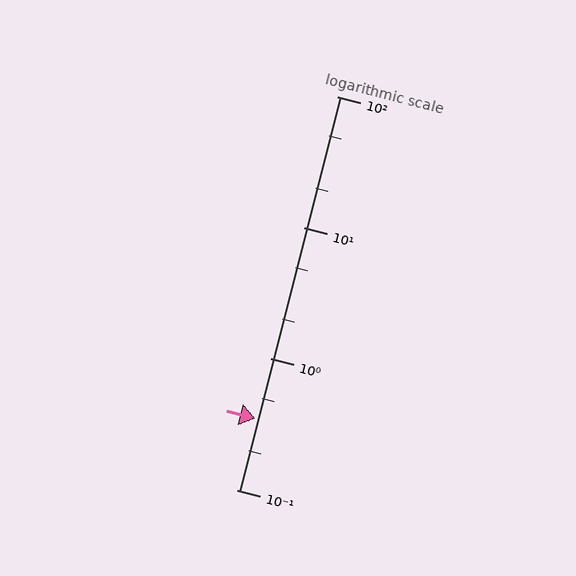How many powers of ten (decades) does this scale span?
The scale spans 3 decades, from 0.1 to 100.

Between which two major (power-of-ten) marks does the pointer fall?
The pointer is between 0.1 and 1.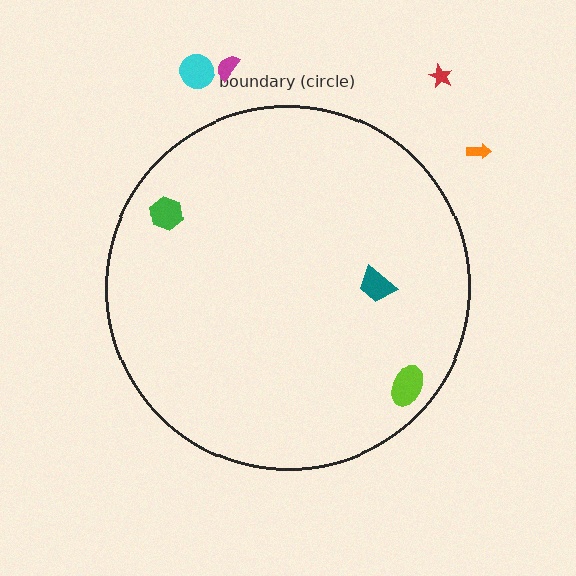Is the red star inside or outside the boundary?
Outside.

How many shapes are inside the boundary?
3 inside, 4 outside.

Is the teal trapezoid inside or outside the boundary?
Inside.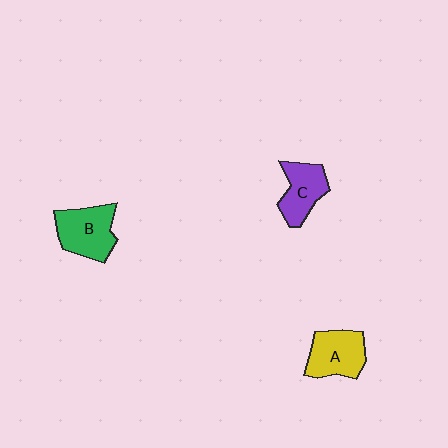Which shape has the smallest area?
Shape C (purple).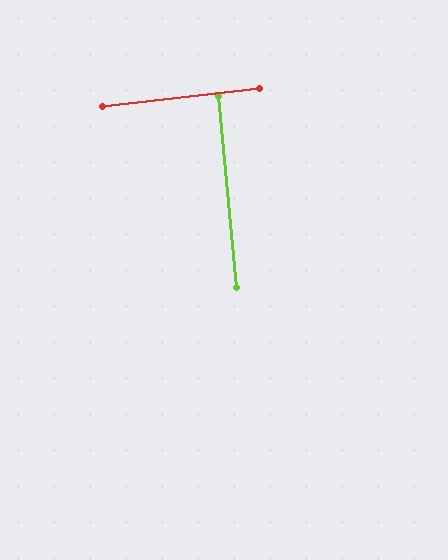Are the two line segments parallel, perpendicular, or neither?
Perpendicular — they meet at approximately 89°.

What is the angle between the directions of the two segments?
Approximately 89 degrees.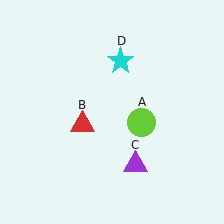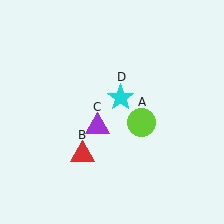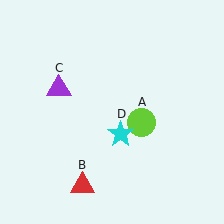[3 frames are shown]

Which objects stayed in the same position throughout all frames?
Lime circle (object A) remained stationary.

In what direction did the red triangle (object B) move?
The red triangle (object B) moved down.